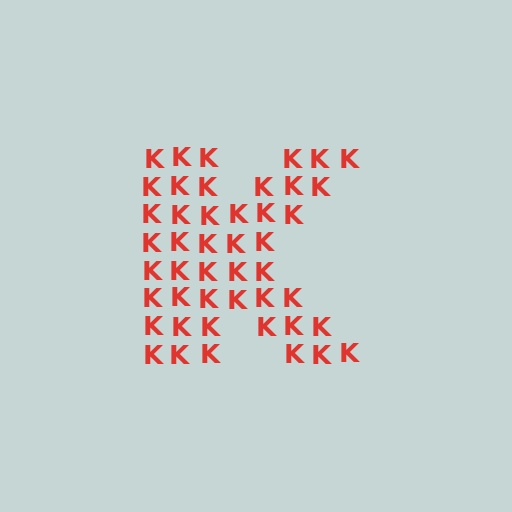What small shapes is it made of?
It is made of small letter K's.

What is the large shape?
The large shape is the letter K.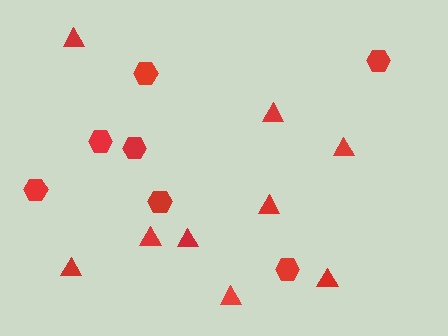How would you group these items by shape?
There are 2 groups: one group of hexagons (7) and one group of triangles (9).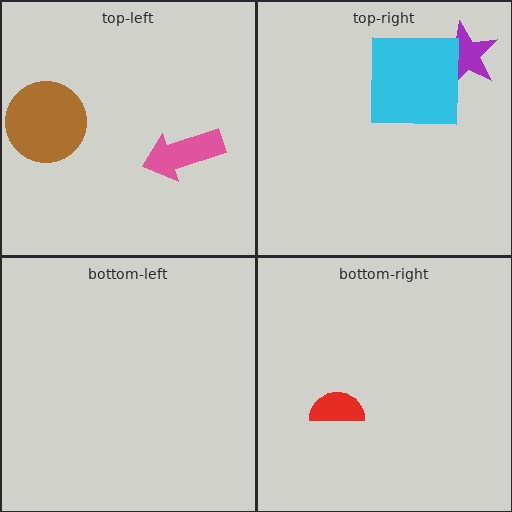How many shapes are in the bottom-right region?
1.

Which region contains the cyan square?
The top-right region.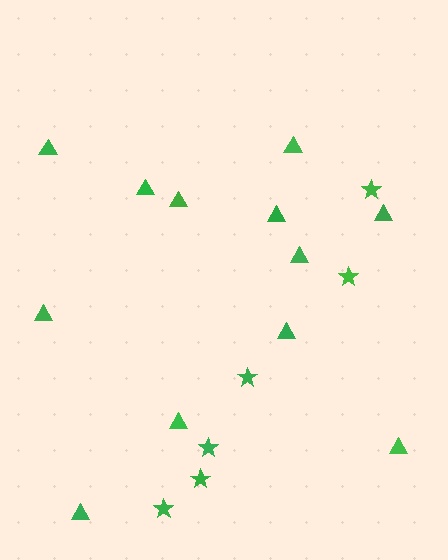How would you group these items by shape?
There are 2 groups: one group of triangles (12) and one group of stars (6).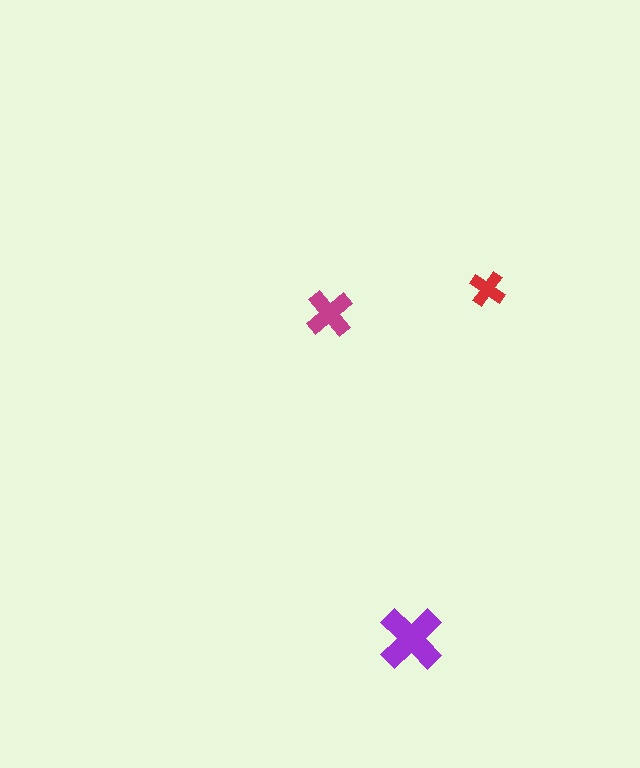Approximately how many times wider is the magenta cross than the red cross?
About 1.5 times wider.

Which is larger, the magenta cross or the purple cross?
The purple one.